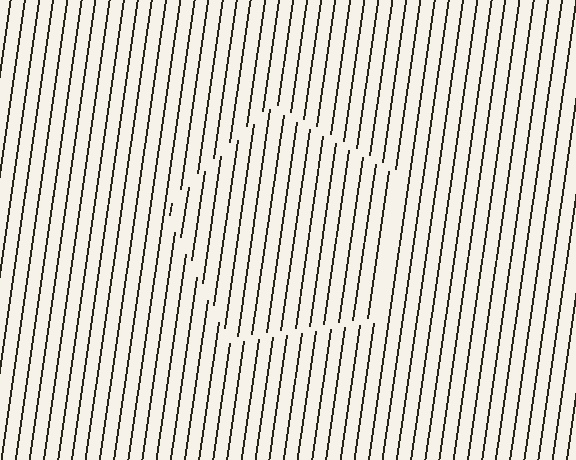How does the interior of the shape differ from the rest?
The interior of the shape contains the same grating, shifted by half a period — the contour is defined by the phase discontinuity where line-ends from the inner and outer gratings abut.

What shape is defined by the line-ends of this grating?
An illusory pentagon. The interior of the shape contains the same grating, shifted by half a period — the contour is defined by the phase discontinuity where line-ends from the inner and outer gratings abut.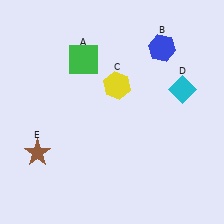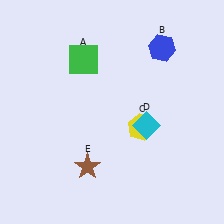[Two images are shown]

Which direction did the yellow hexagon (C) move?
The yellow hexagon (C) moved down.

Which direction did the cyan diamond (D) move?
The cyan diamond (D) moved down.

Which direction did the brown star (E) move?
The brown star (E) moved right.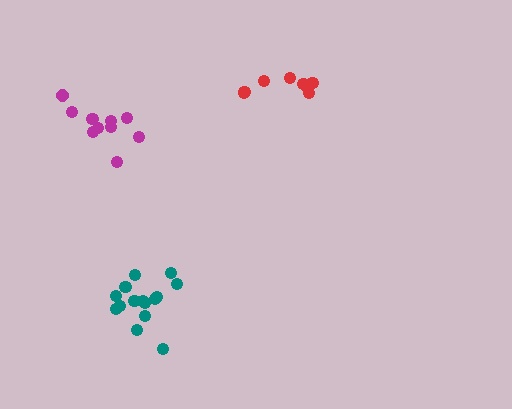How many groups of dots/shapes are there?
There are 3 groups.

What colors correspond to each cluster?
The clusters are colored: magenta, red, teal.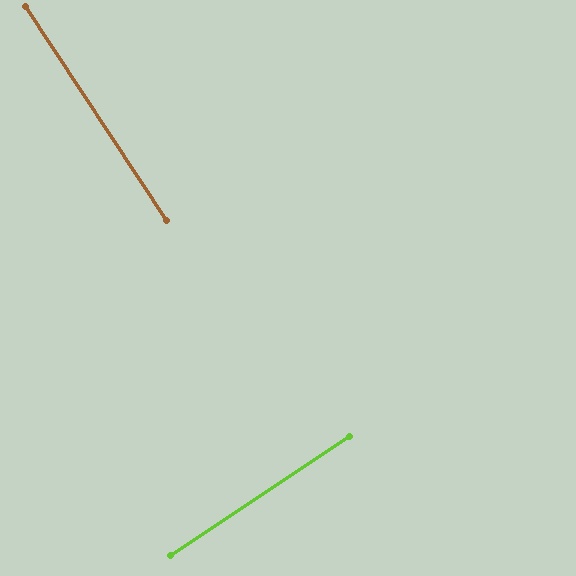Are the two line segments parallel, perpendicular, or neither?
Perpendicular — they meet at approximately 90°.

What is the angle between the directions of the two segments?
Approximately 90 degrees.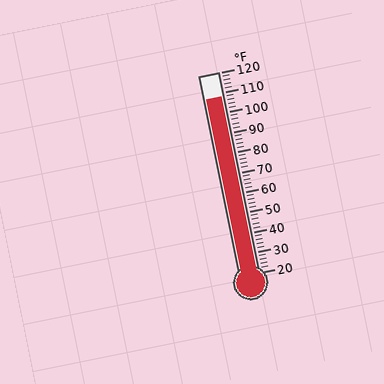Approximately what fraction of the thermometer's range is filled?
The thermometer is filled to approximately 90% of its range.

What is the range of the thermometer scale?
The thermometer scale ranges from 20°F to 120°F.